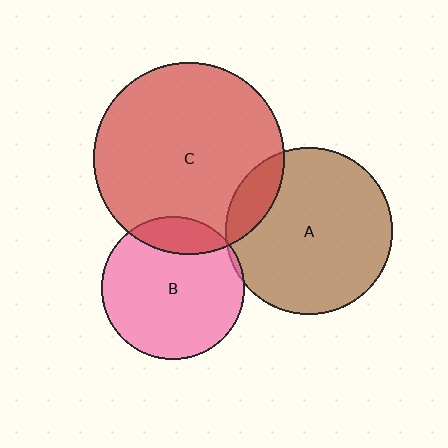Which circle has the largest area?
Circle C (red).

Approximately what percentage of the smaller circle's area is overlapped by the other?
Approximately 5%.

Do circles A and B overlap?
Yes.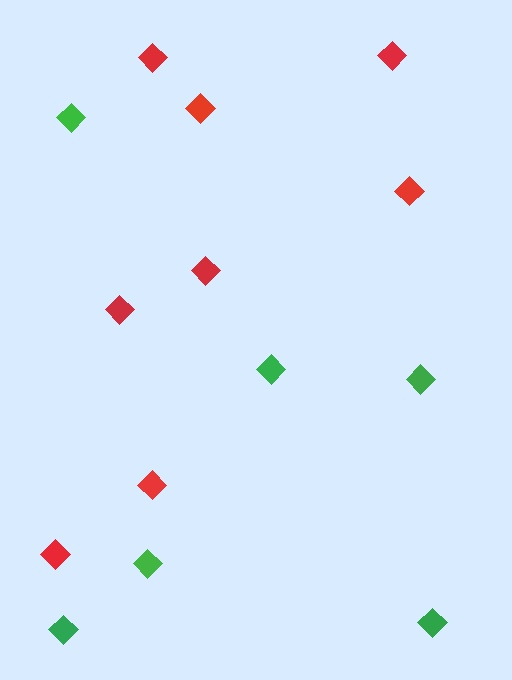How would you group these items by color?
There are 2 groups: one group of red diamonds (8) and one group of green diamonds (6).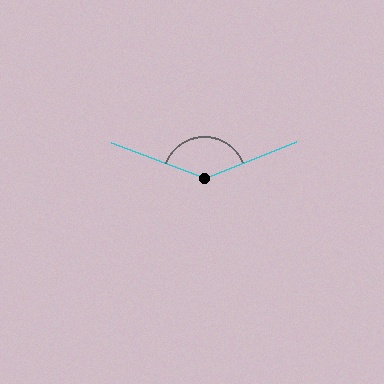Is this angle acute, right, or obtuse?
It is obtuse.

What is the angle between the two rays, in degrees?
Approximately 137 degrees.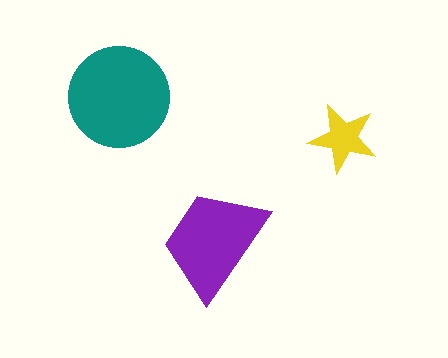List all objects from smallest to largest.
The yellow star, the purple trapezoid, the teal circle.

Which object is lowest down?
The purple trapezoid is bottommost.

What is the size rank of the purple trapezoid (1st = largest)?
2nd.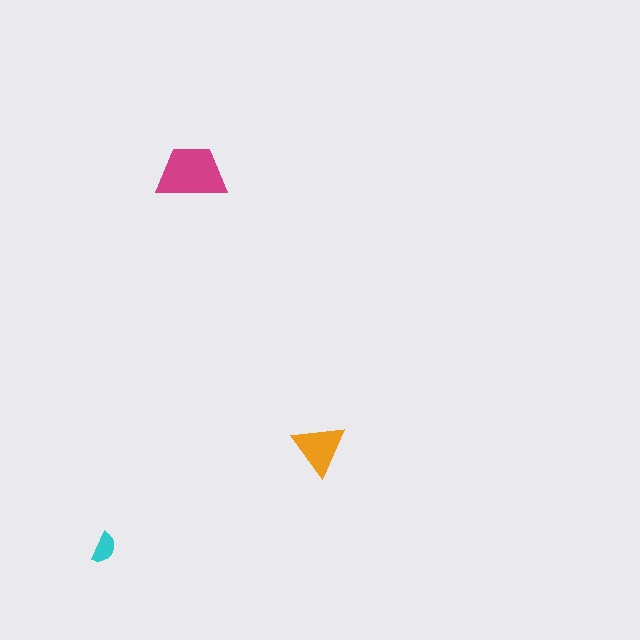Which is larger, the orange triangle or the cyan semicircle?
The orange triangle.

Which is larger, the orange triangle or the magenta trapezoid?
The magenta trapezoid.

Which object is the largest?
The magenta trapezoid.